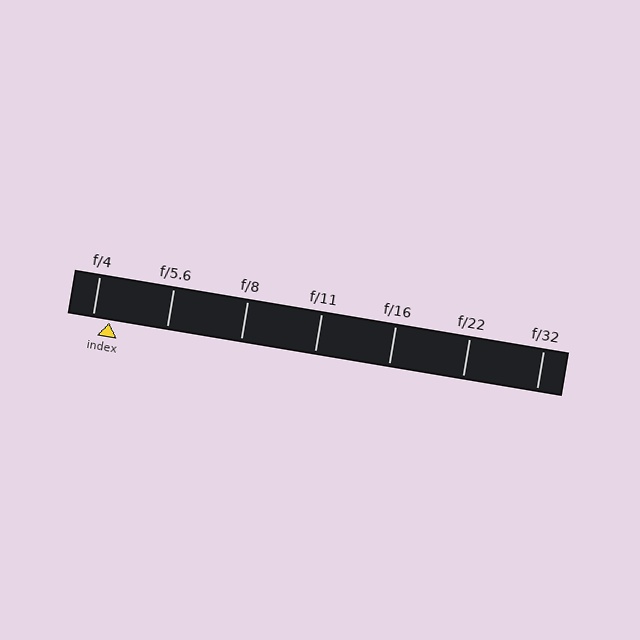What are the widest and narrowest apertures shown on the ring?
The widest aperture shown is f/4 and the narrowest is f/32.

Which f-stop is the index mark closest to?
The index mark is closest to f/4.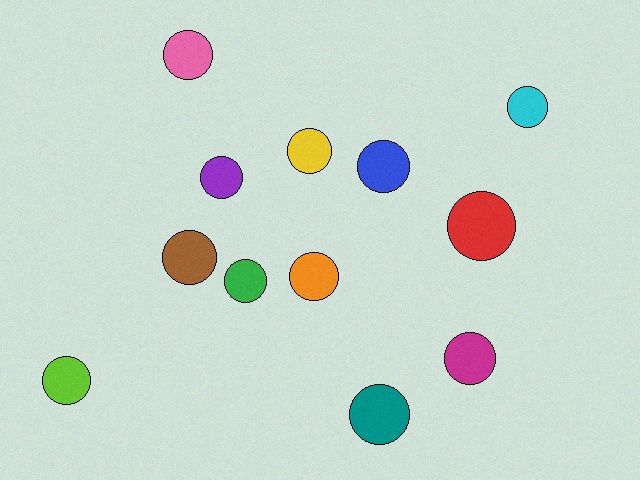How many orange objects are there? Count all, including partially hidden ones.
There is 1 orange object.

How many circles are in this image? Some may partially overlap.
There are 12 circles.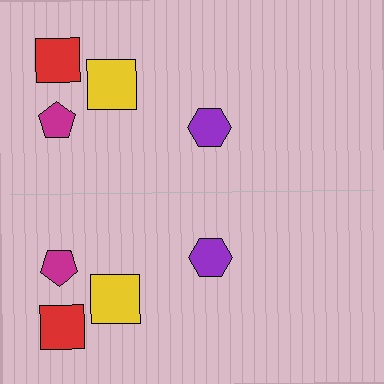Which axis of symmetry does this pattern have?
The pattern has a horizontal axis of symmetry running through the center of the image.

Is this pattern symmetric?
Yes, this pattern has bilateral (reflection) symmetry.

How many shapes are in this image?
There are 8 shapes in this image.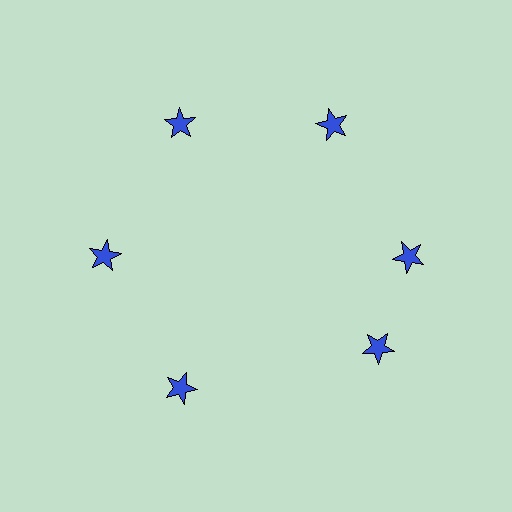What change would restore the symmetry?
The symmetry would be restored by rotating it back into even spacing with its neighbors so that all 6 stars sit at equal angles and equal distance from the center.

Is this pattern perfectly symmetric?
No. The 6 blue stars are arranged in a ring, but one element near the 5 o'clock position is rotated out of alignment along the ring, breaking the 6-fold rotational symmetry.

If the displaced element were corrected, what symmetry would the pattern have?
It would have 6-fold rotational symmetry — the pattern would map onto itself every 60 degrees.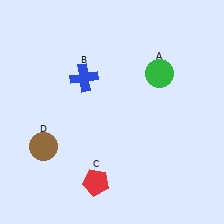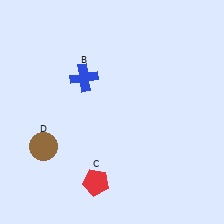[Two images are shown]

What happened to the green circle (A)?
The green circle (A) was removed in Image 2. It was in the top-right area of Image 1.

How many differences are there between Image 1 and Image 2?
There is 1 difference between the two images.